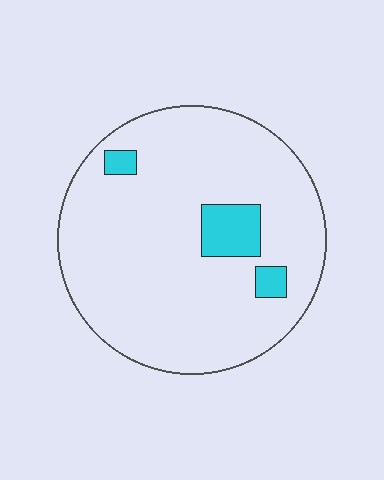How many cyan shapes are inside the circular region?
3.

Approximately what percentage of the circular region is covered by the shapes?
Approximately 10%.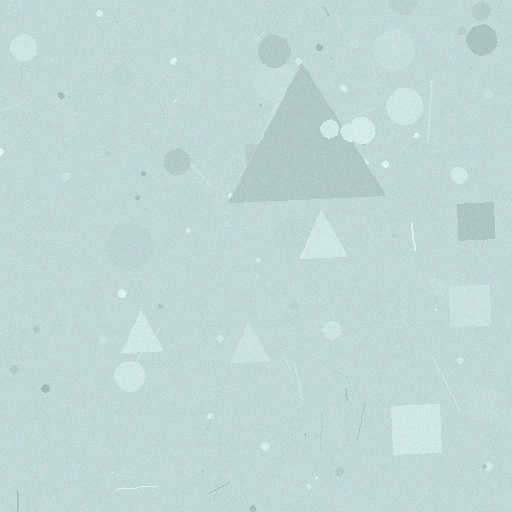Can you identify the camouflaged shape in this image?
The camouflaged shape is a triangle.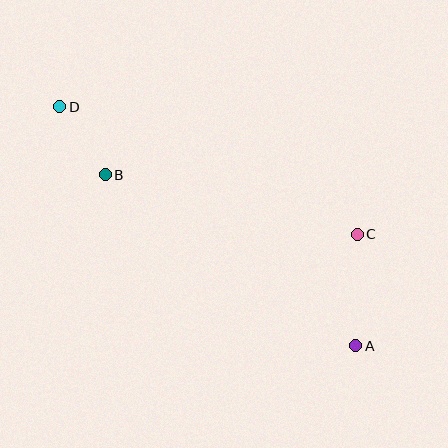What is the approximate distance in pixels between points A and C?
The distance between A and C is approximately 112 pixels.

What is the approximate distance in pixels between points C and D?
The distance between C and D is approximately 324 pixels.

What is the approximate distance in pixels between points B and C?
The distance between B and C is approximately 259 pixels.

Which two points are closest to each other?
Points B and D are closest to each other.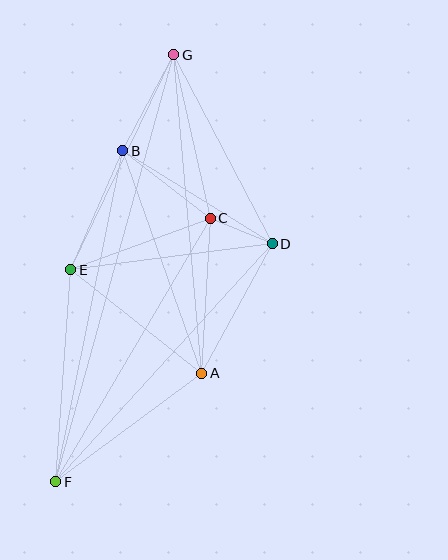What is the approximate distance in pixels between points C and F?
The distance between C and F is approximately 306 pixels.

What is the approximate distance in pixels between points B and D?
The distance between B and D is approximately 176 pixels.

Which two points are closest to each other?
Points C and D are closest to each other.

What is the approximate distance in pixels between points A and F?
The distance between A and F is approximately 182 pixels.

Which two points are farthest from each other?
Points F and G are farthest from each other.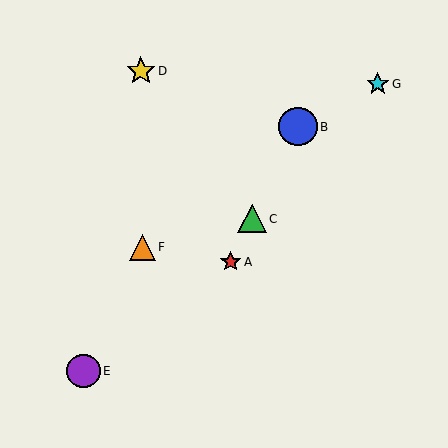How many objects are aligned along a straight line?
3 objects (A, B, C) are aligned along a straight line.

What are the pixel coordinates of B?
Object B is at (298, 127).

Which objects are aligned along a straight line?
Objects A, B, C are aligned along a straight line.